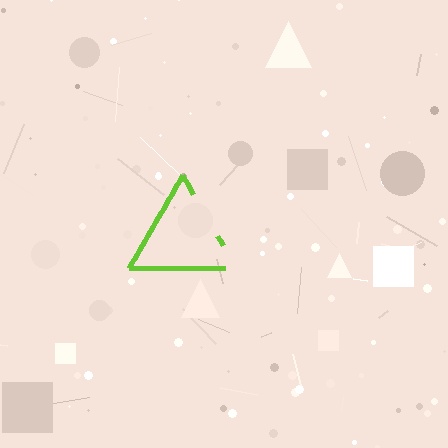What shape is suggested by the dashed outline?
The dashed outline suggests a triangle.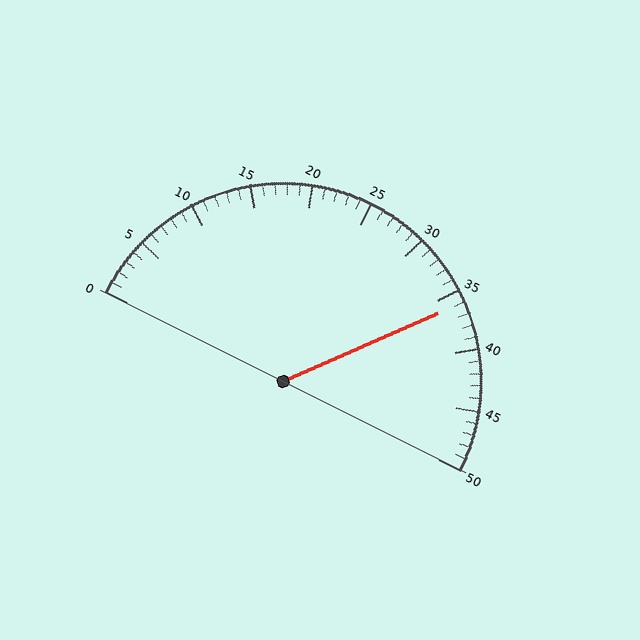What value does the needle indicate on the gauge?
The needle indicates approximately 36.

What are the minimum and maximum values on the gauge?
The gauge ranges from 0 to 50.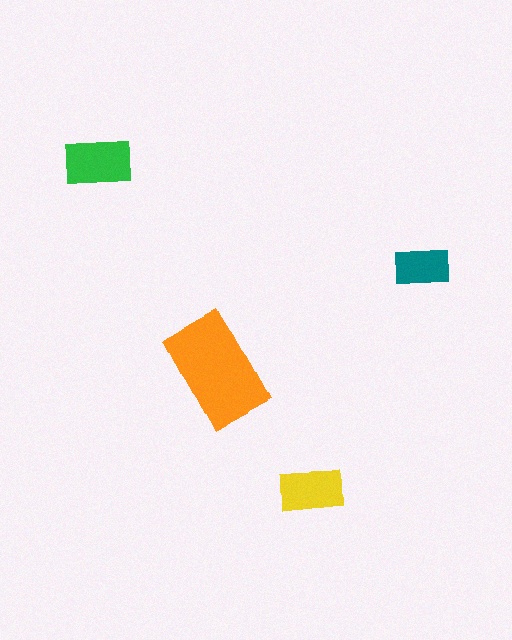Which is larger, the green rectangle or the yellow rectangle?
The green one.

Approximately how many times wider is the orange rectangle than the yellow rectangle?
About 1.5 times wider.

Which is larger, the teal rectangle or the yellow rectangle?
The yellow one.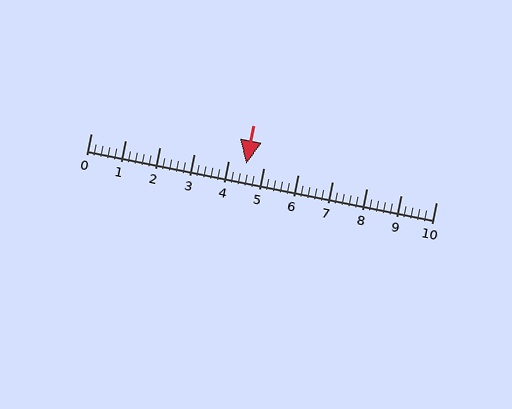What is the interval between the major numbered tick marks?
The major tick marks are spaced 1 units apart.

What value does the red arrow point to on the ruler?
The red arrow points to approximately 4.5.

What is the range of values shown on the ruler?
The ruler shows values from 0 to 10.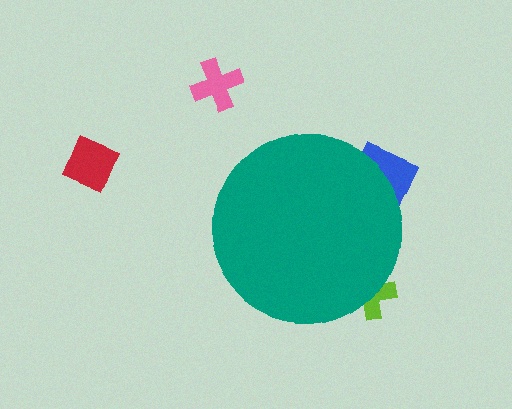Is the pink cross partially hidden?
No, the pink cross is fully visible.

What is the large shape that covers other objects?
A teal circle.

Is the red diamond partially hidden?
No, the red diamond is fully visible.